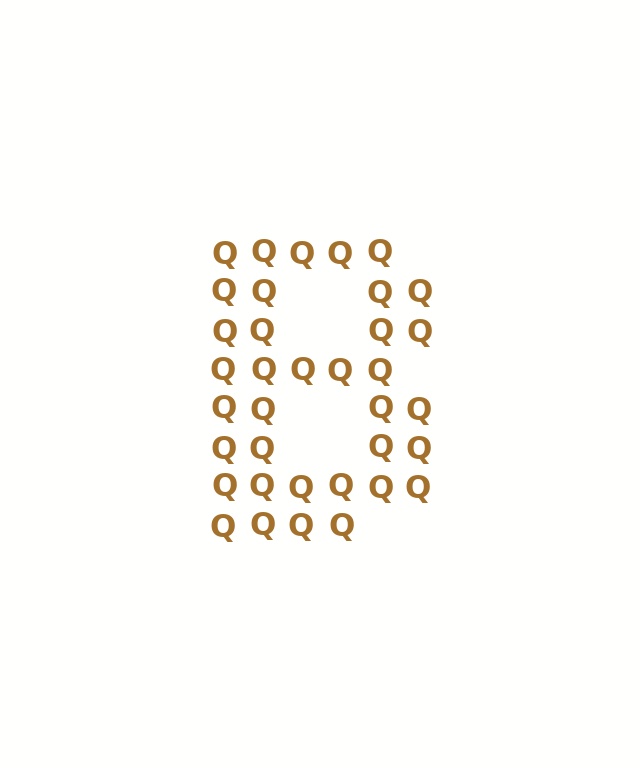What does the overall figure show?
The overall figure shows the letter B.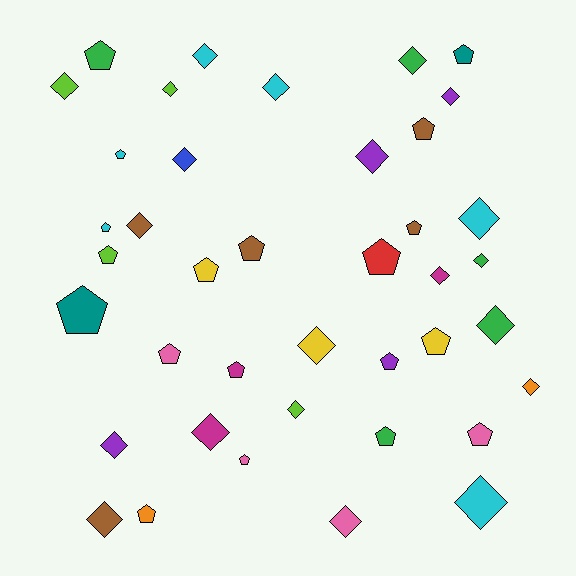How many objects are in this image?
There are 40 objects.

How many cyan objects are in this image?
There are 6 cyan objects.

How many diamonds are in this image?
There are 21 diamonds.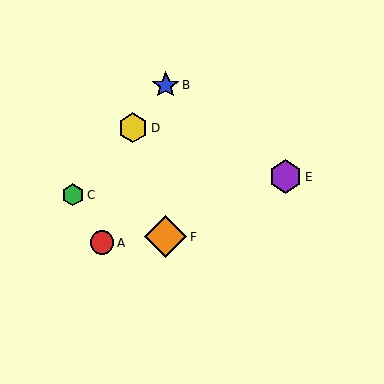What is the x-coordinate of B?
Object B is at x≈166.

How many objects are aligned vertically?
2 objects (B, F) are aligned vertically.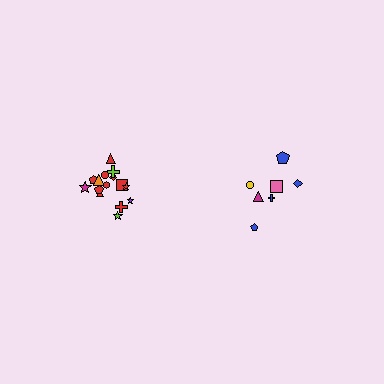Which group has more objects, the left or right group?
The left group.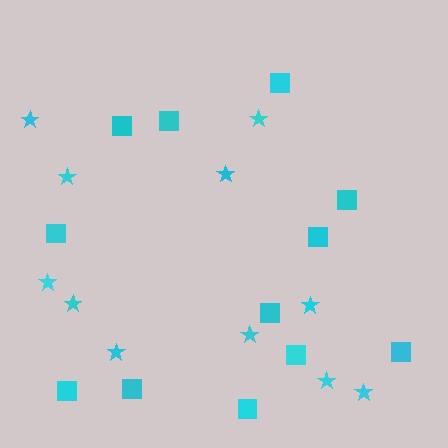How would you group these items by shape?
There are 2 groups: one group of stars (11) and one group of squares (12).